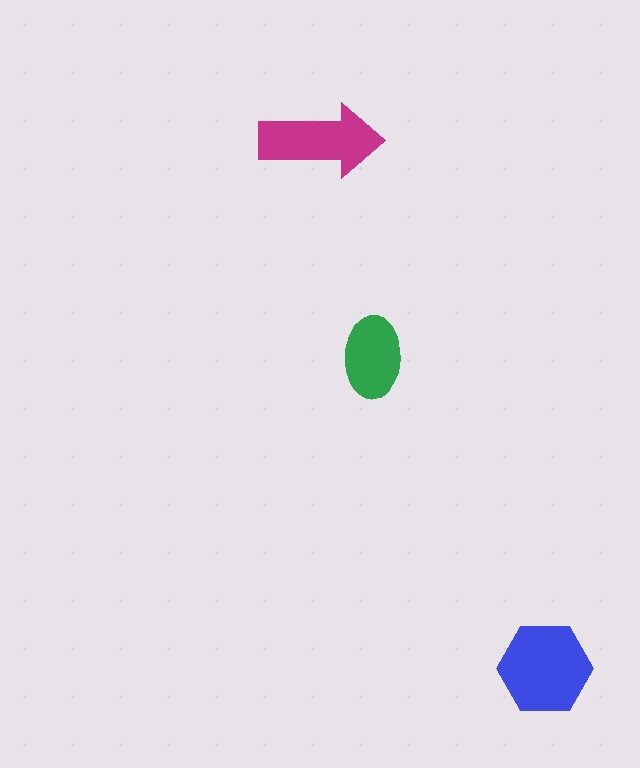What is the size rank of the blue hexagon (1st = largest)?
1st.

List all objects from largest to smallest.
The blue hexagon, the magenta arrow, the green ellipse.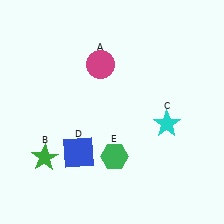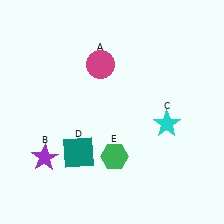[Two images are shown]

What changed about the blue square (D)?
In Image 1, D is blue. In Image 2, it changed to teal.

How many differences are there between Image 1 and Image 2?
There are 2 differences between the two images.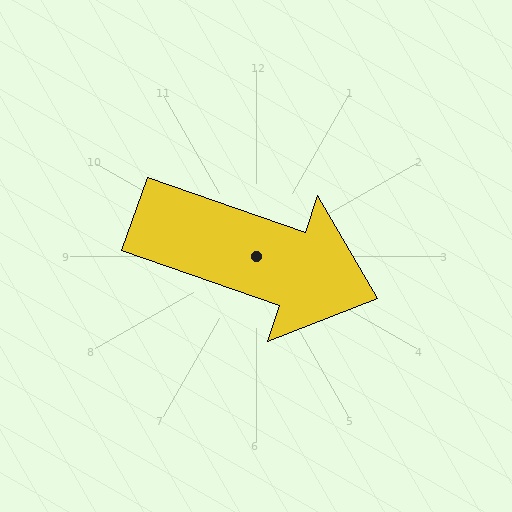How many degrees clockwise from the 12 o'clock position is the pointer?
Approximately 109 degrees.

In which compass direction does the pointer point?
East.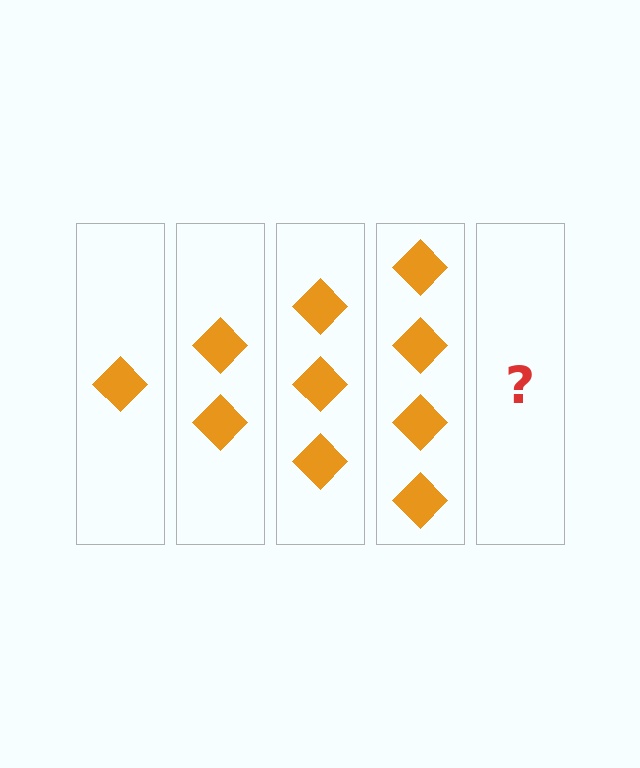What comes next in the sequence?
The next element should be 5 diamonds.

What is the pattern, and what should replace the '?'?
The pattern is that each step adds one more diamond. The '?' should be 5 diamonds.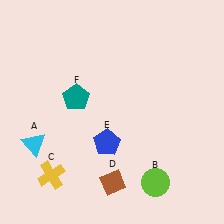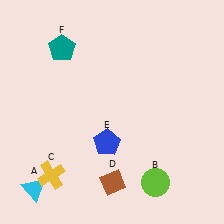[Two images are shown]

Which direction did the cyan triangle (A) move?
The cyan triangle (A) moved down.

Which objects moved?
The objects that moved are: the cyan triangle (A), the teal pentagon (F).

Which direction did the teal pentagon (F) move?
The teal pentagon (F) moved up.